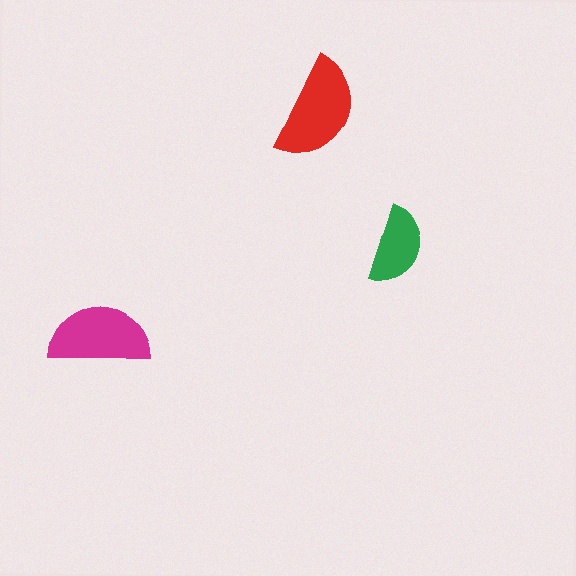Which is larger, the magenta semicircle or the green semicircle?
The magenta one.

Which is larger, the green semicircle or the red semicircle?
The red one.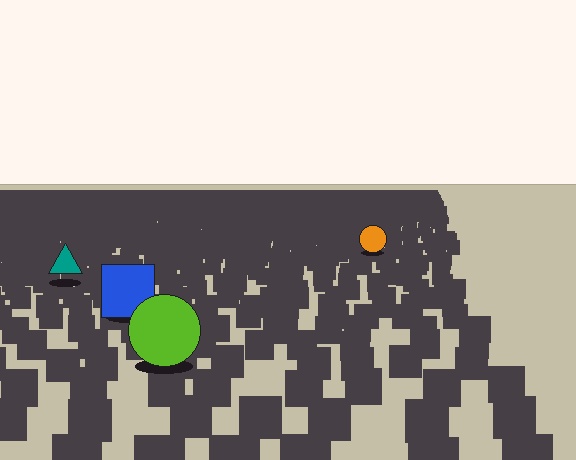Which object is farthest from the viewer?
The orange circle is farthest from the viewer. It appears smaller and the ground texture around it is denser.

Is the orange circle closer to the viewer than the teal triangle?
No. The teal triangle is closer — you can tell from the texture gradient: the ground texture is coarser near it.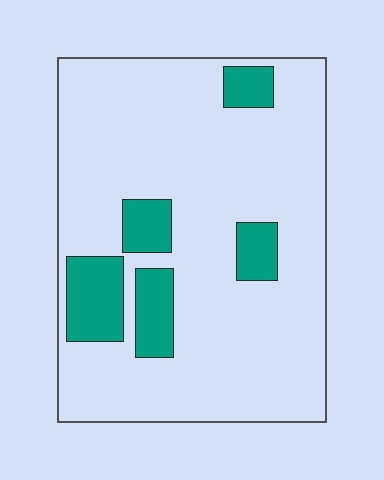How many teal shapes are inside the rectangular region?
5.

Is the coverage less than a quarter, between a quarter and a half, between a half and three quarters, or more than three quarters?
Less than a quarter.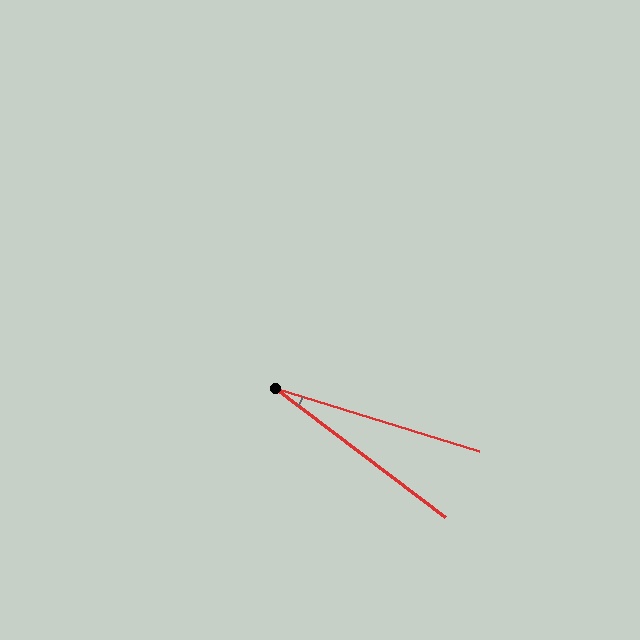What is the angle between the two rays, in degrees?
Approximately 20 degrees.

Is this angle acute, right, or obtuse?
It is acute.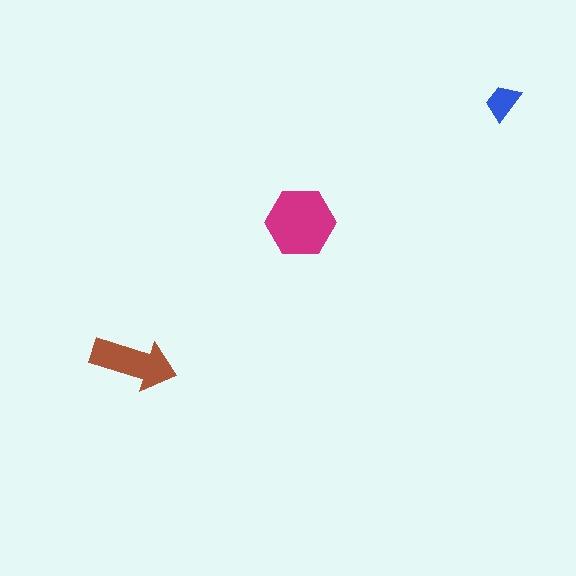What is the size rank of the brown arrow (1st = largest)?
2nd.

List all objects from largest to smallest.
The magenta hexagon, the brown arrow, the blue trapezoid.